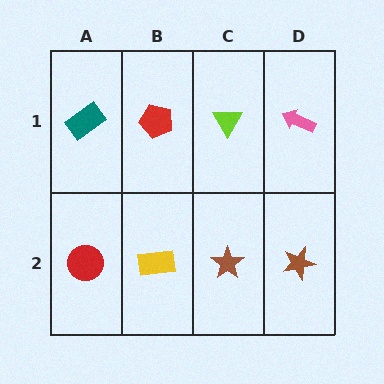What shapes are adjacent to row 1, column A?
A red circle (row 2, column A), a red pentagon (row 1, column B).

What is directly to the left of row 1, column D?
A lime triangle.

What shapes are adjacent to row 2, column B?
A red pentagon (row 1, column B), a red circle (row 2, column A), a brown star (row 2, column C).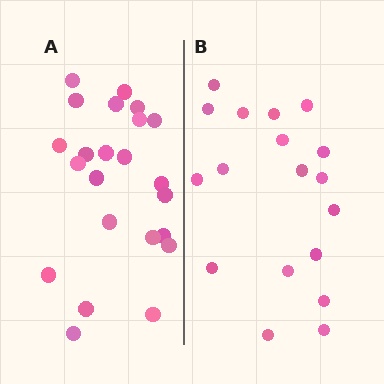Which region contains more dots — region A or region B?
Region A (the left region) has more dots.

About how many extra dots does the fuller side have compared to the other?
Region A has about 5 more dots than region B.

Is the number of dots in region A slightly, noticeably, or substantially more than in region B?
Region A has noticeably more, but not dramatically so. The ratio is roughly 1.3 to 1.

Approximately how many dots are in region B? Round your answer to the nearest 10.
About 20 dots. (The exact count is 18, which rounds to 20.)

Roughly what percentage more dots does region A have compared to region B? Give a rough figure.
About 30% more.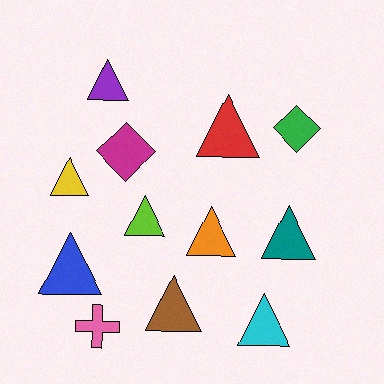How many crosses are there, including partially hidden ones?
There is 1 cross.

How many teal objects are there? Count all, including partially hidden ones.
There is 1 teal object.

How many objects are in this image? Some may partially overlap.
There are 12 objects.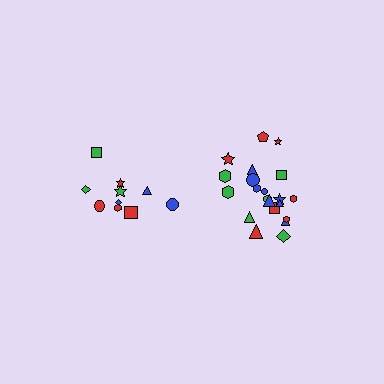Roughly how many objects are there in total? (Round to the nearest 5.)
Roughly 30 objects in total.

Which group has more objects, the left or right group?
The right group.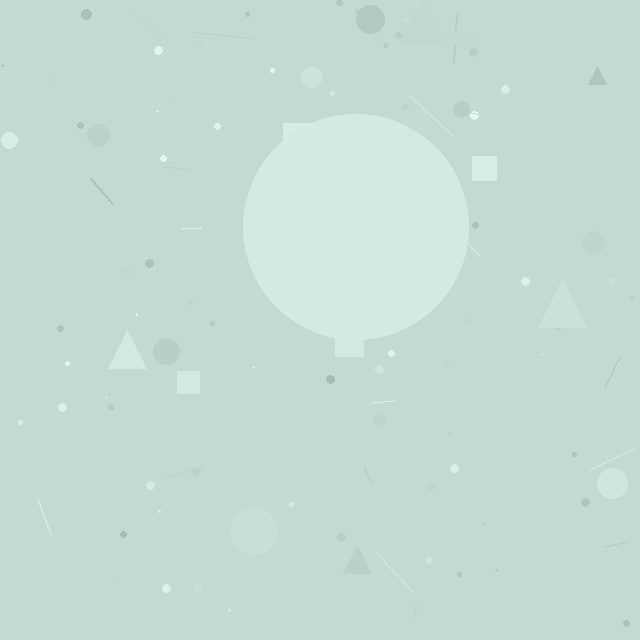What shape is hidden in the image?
A circle is hidden in the image.